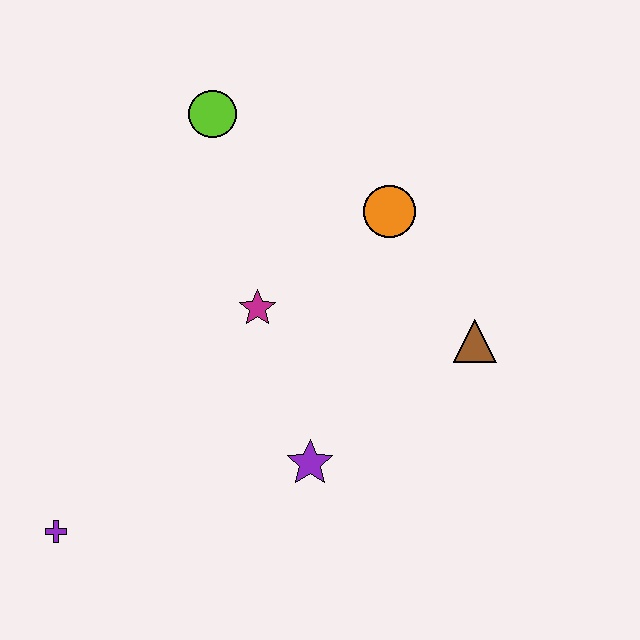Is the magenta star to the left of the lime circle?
No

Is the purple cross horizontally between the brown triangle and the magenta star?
No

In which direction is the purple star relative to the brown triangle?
The purple star is to the left of the brown triangle.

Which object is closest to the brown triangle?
The orange circle is closest to the brown triangle.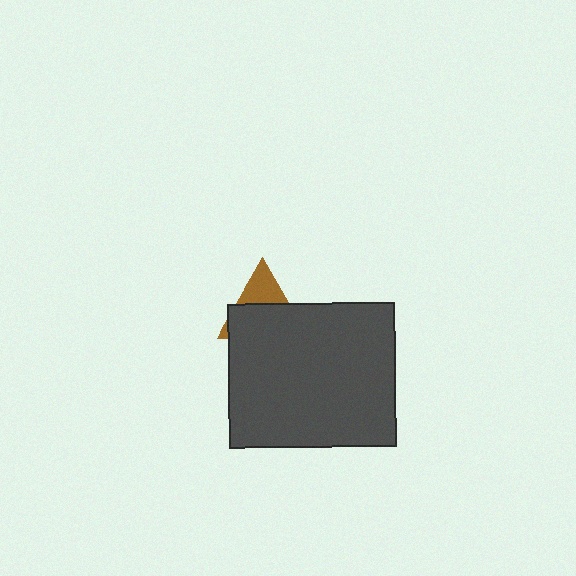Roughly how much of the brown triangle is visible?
A small part of it is visible (roughly 37%).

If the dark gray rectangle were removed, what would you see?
You would see the complete brown triangle.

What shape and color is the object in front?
The object in front is a dark gray rectangle.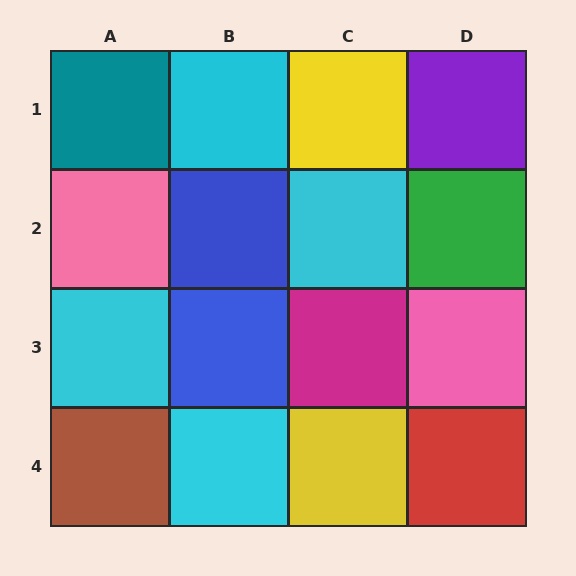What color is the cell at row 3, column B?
Blue.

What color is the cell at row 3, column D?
Pink.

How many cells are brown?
1 cell is brown.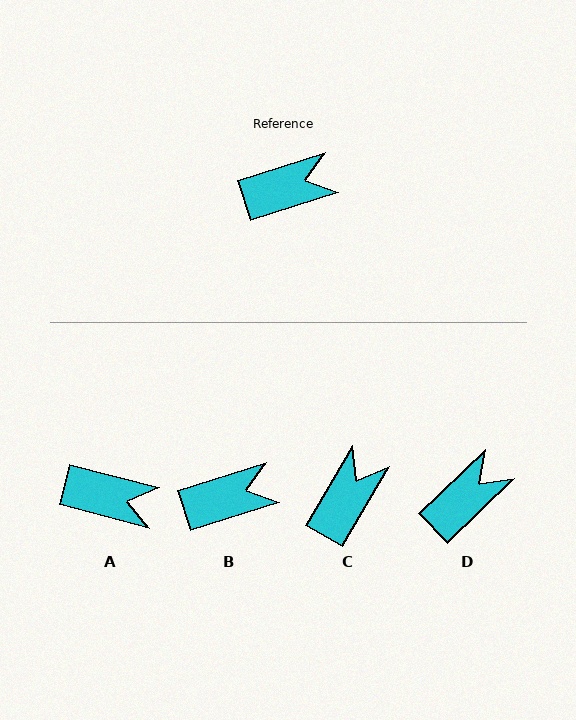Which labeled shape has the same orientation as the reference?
B.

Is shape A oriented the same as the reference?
No, it is off by about 32 degrees.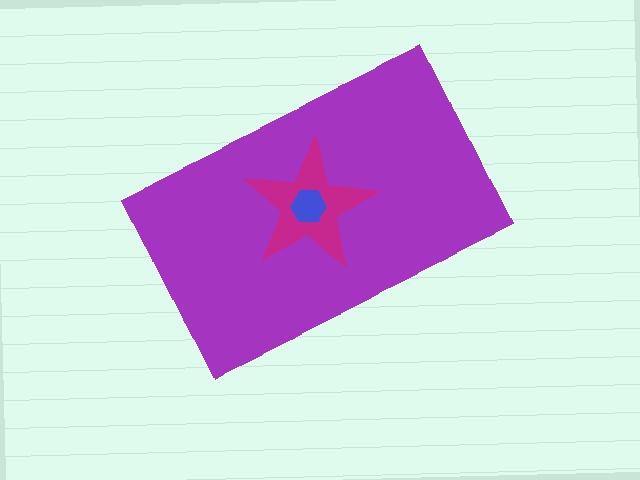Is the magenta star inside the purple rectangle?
Yes.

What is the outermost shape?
The purple rectangle.